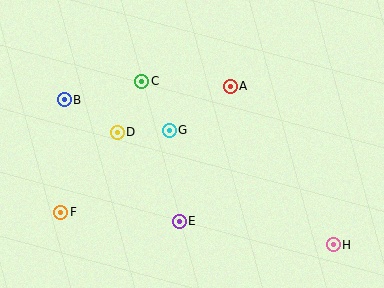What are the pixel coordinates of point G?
Point G is at (169, 130).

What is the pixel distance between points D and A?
The distance between D and A is 122 pixels.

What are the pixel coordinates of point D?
Point D is at (117, 132).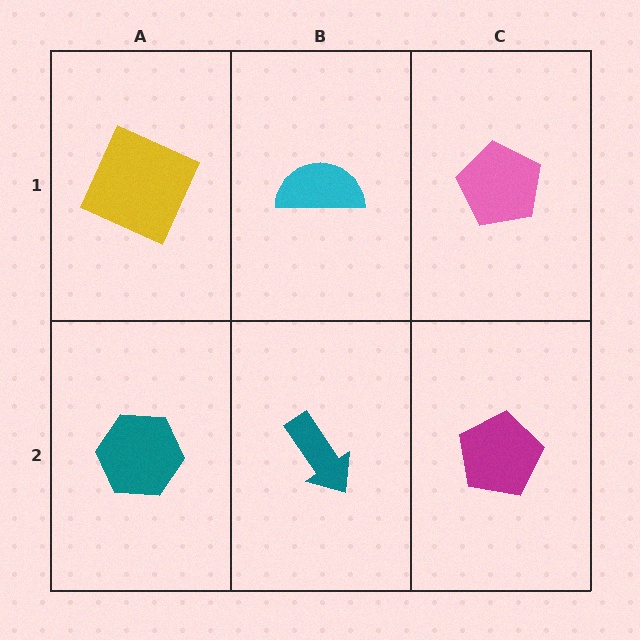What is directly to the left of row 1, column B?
A yellow square.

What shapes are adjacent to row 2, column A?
A yellow square (row 1, column A), a teal arrow (row 2, column B).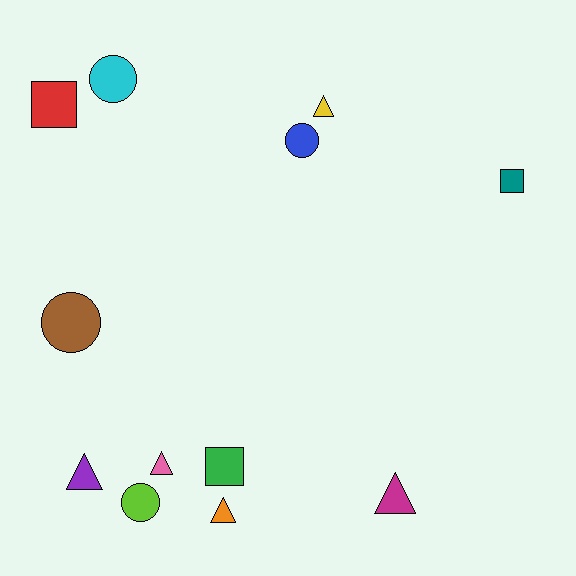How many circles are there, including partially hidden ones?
There are 4 circles.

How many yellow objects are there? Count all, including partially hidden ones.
There is 1 yellow object.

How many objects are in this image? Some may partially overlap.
There are 12 objects.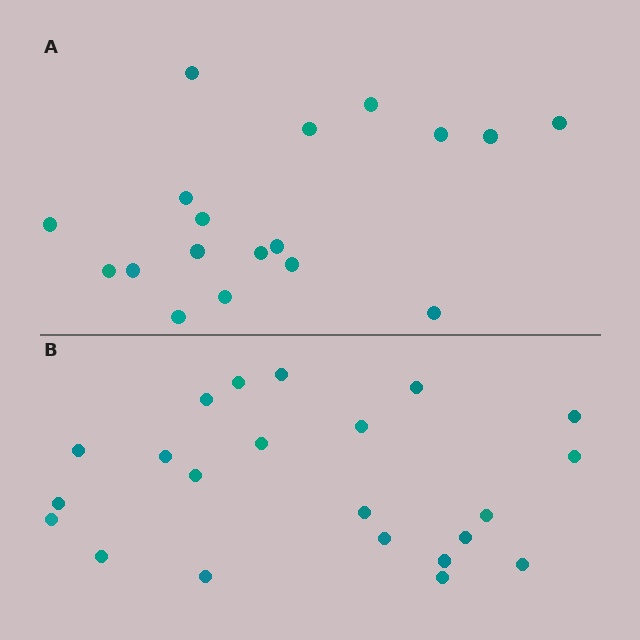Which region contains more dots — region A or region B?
Region B (the bottom region) has more dots.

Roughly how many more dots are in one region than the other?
Region B has about 4 more dots than region A.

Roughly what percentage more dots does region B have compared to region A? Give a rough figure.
About 20% more.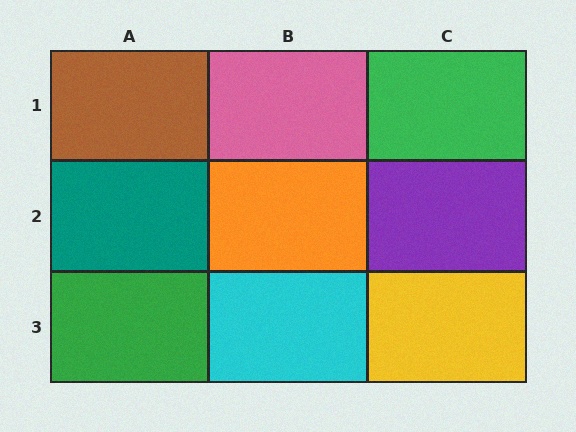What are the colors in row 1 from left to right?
Brown, pink, green.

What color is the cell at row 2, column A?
Teal.